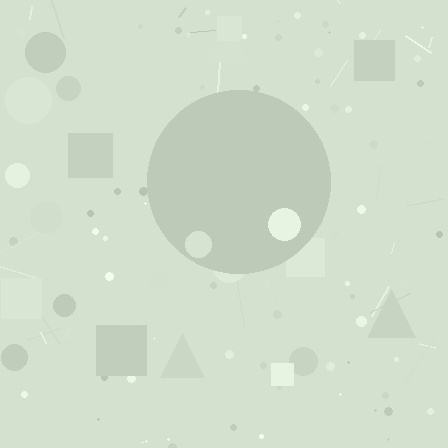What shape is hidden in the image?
A circle is hidden in the image.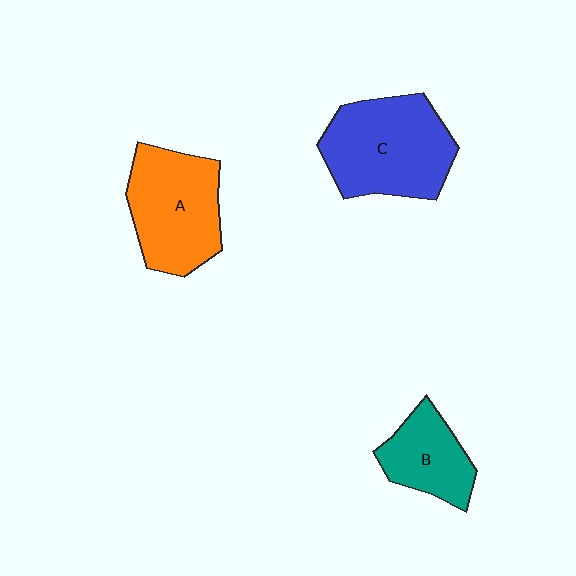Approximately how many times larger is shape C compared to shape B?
Approximately 1.8 times.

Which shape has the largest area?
Shape C (blue).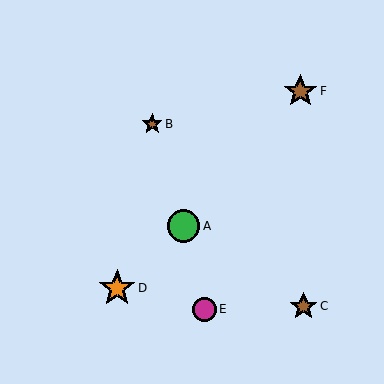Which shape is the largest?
The orange star (labeled D) is the largest.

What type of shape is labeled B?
Shape B is a brown star.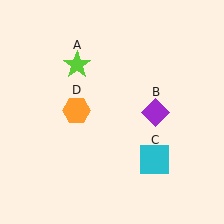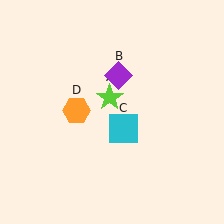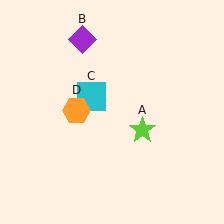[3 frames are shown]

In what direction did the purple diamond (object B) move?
The purple diamond (object B) moved up and to the left.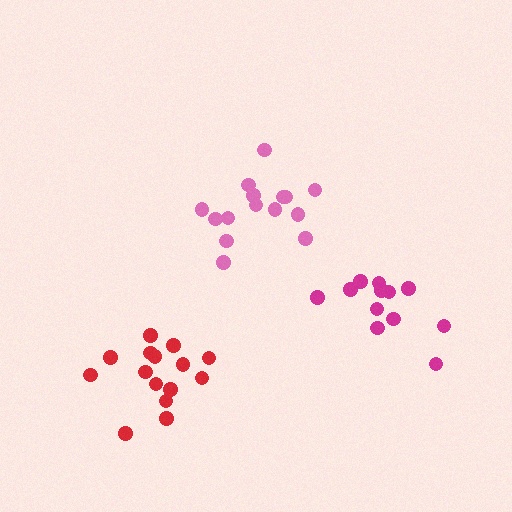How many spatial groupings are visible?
There are 3 spatial groupings.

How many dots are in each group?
Group 1: 15 dots, Group 2: 12 dots, Group 3: 15 dots (42 total).